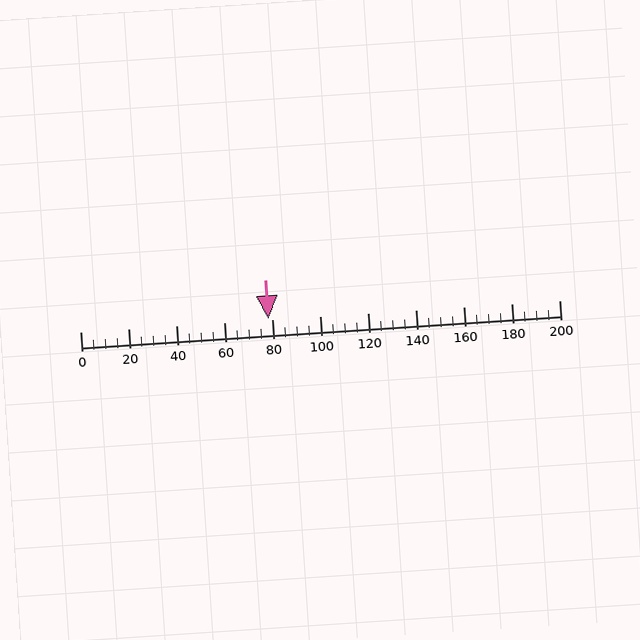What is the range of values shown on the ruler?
The ruler shows values from 0 to 200.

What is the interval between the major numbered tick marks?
The major tick marks are spaced 20 units apart.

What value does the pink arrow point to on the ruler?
The pink arrow points to approximately 79.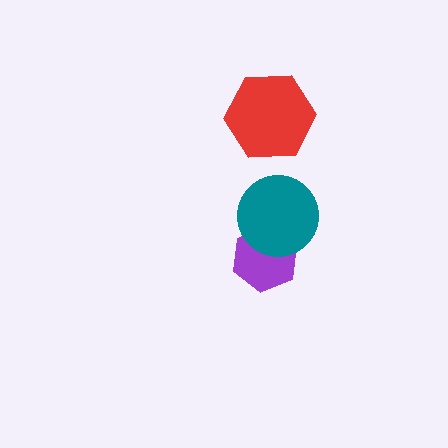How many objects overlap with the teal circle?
1 object overlaps with the teal circle.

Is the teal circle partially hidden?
No, no other shape covers it.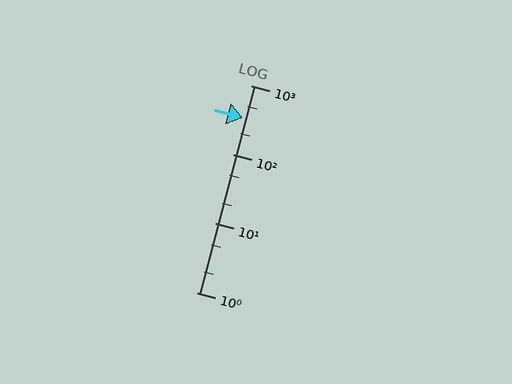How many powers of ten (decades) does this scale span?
The scale spans 3 decades, from 1 to 1000.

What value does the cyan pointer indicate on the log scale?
The pointer indicates approximately 340.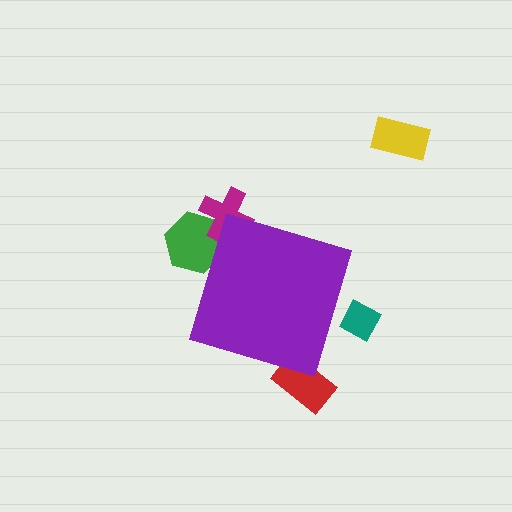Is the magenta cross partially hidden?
Yes, the magenta cross is partially hidden behind the purple diamond.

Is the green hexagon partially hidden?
Yes, the green hexagon is partially hidden behind the purple diamond.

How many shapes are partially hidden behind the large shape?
4 shapes are partially hidden.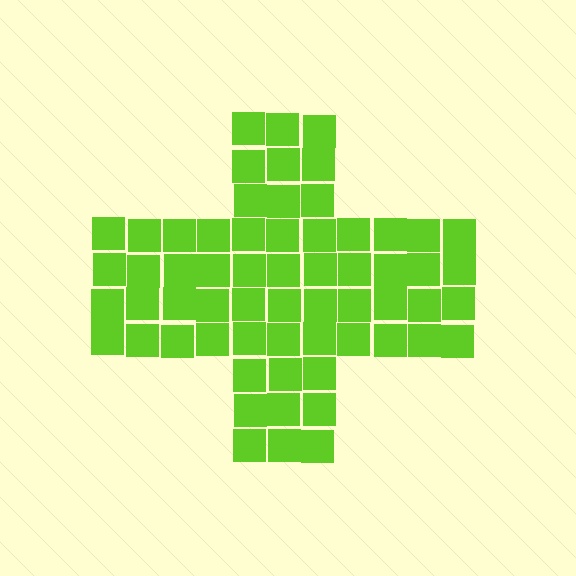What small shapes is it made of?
It is made of small squares.